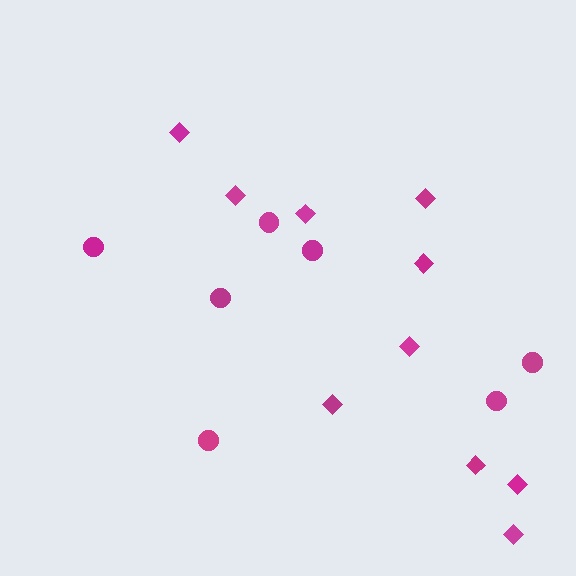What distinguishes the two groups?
There are 2 groups: one group of circles (7) and one group of diamonds (10).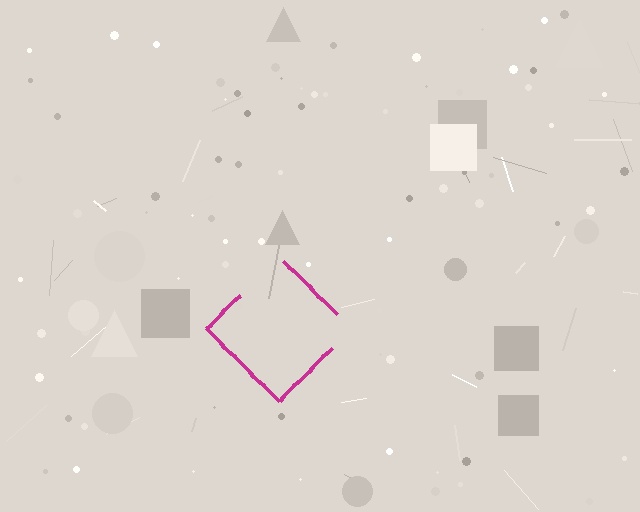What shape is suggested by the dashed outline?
The dashed outline suggests a diamond.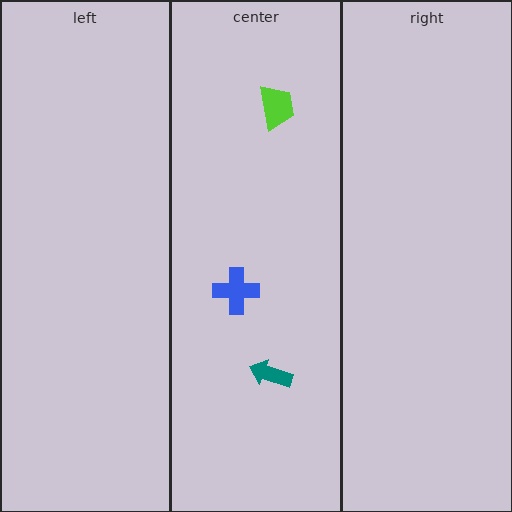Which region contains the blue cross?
The center region.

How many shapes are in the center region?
3.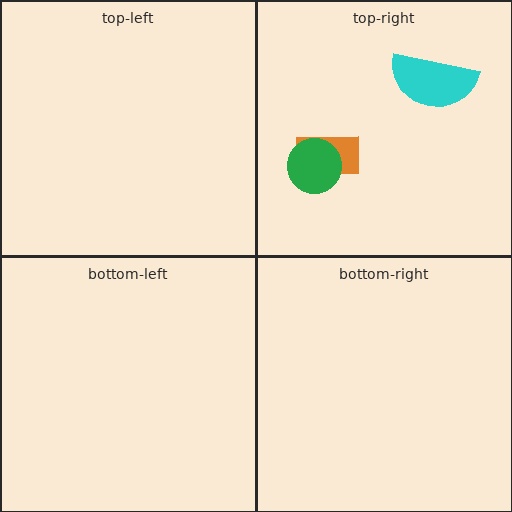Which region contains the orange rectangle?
The top-right region.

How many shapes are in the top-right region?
3.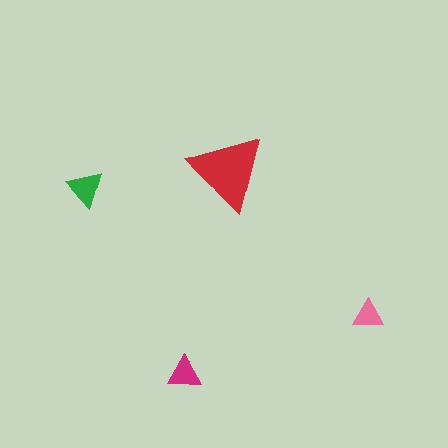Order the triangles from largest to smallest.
the red one, the green one, the magenta one, the pink one.